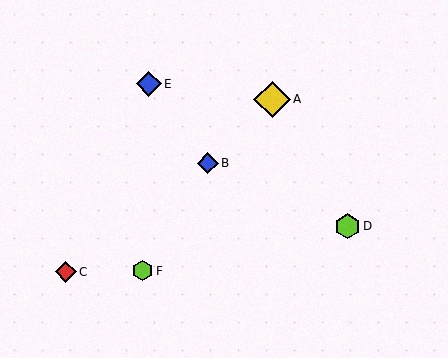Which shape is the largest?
The yellow diamond (labeled A) is the largest.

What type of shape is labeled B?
Shape B is a blue diamond.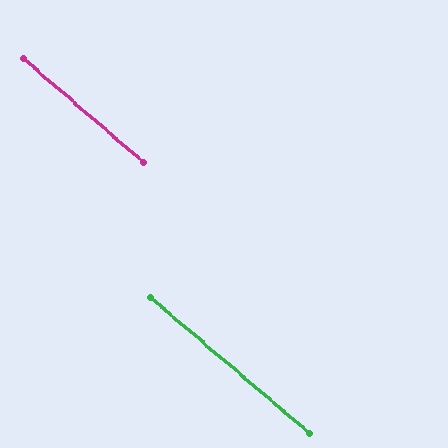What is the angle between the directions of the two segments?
Approximately 0 degrees.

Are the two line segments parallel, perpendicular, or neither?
Parallel — their directions differ by only 0.3°.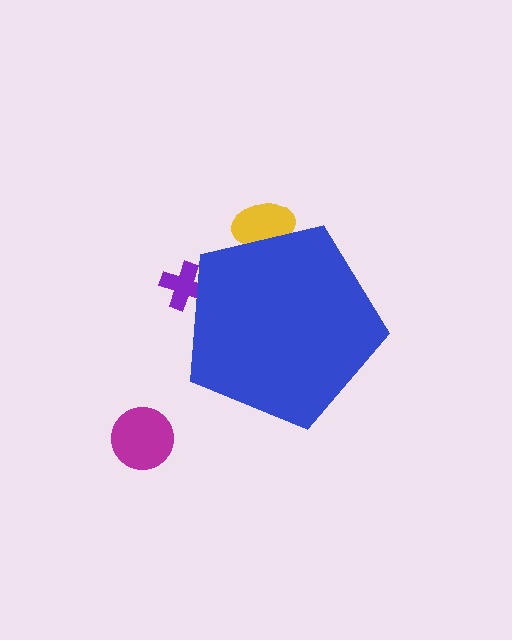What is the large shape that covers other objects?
A blue pentagon.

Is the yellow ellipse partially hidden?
Yes, the yellow ellipse is partially hidden behind the blue pentagon.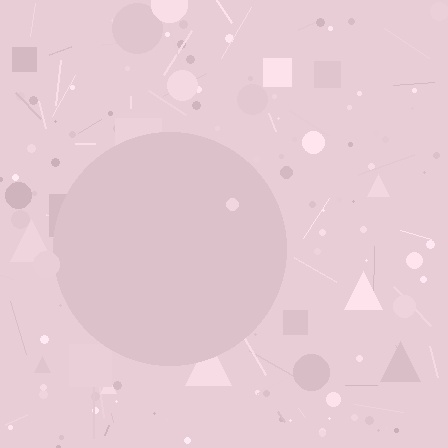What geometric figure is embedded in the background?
A circle is embedded in the background.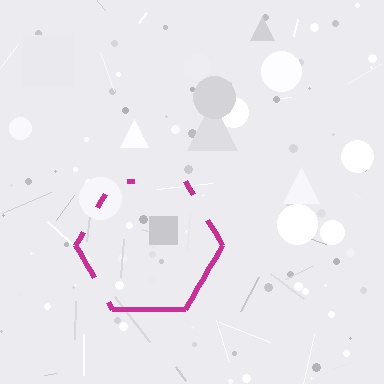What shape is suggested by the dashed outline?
The dashed outline suggests a hexagon.